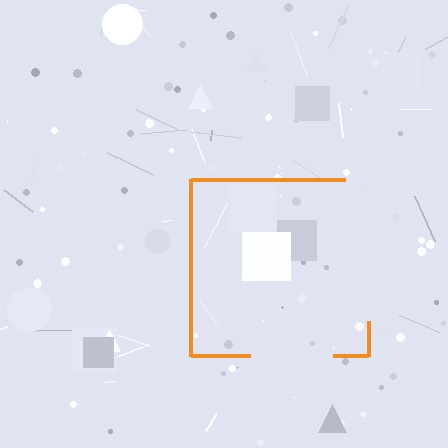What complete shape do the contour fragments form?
The contour fragments form a square.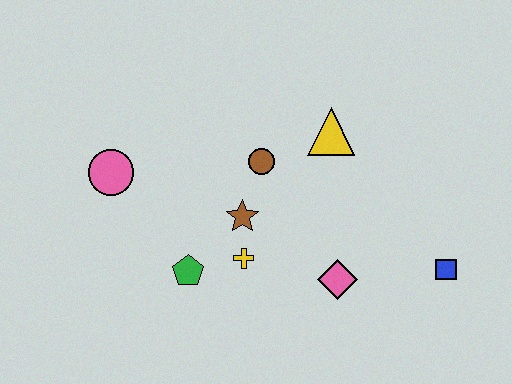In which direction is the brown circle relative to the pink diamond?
The brown circle is above the pink diamond.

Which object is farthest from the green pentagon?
The blue square is farthest from the green pentagon.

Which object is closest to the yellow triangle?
The brown circle is closest to the yellow triangle.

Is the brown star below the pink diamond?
No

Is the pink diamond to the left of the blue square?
Yes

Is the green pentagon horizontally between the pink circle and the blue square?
Yes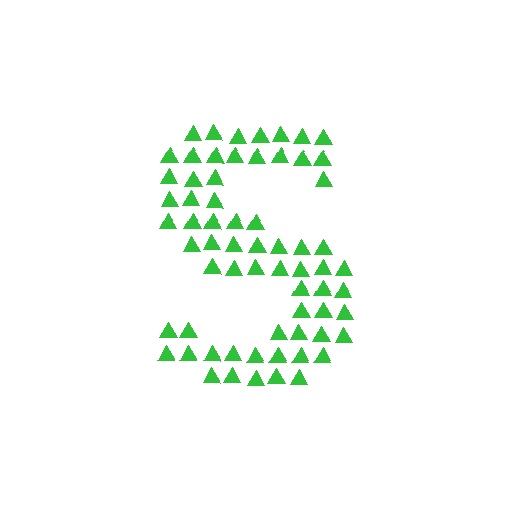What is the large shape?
The large shape is the letter S.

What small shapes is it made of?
It is made of small triangles.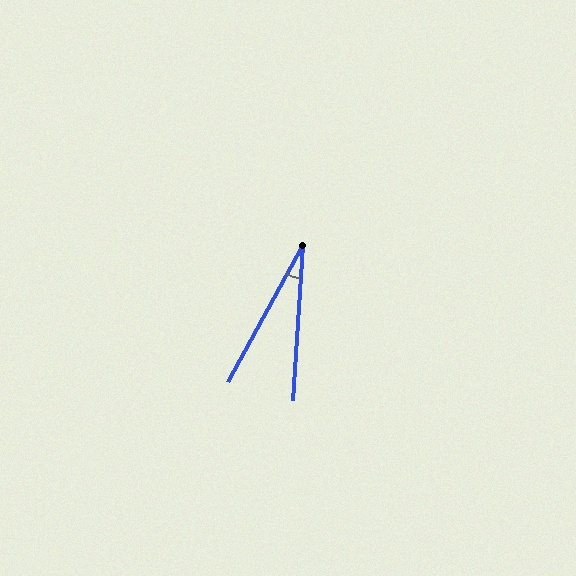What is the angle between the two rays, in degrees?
Approximately 25 degrees.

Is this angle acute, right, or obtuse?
It is acute.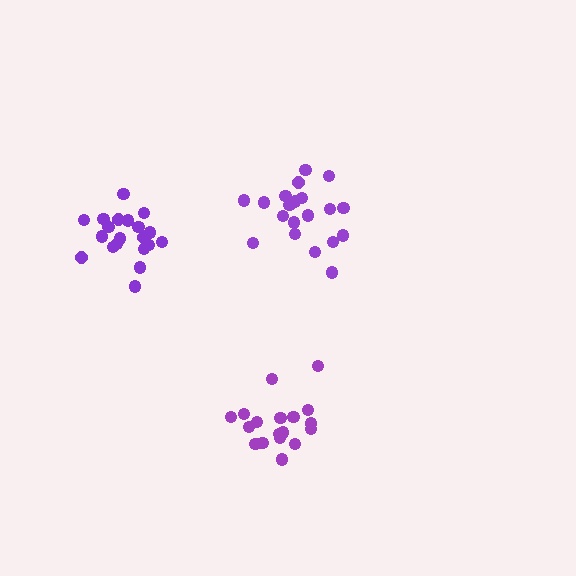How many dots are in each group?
Group 1: 20 dots, Group 2: 20 dots, Group 3: 18 dots (58 total).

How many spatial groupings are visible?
There are 3 spatial groupings.